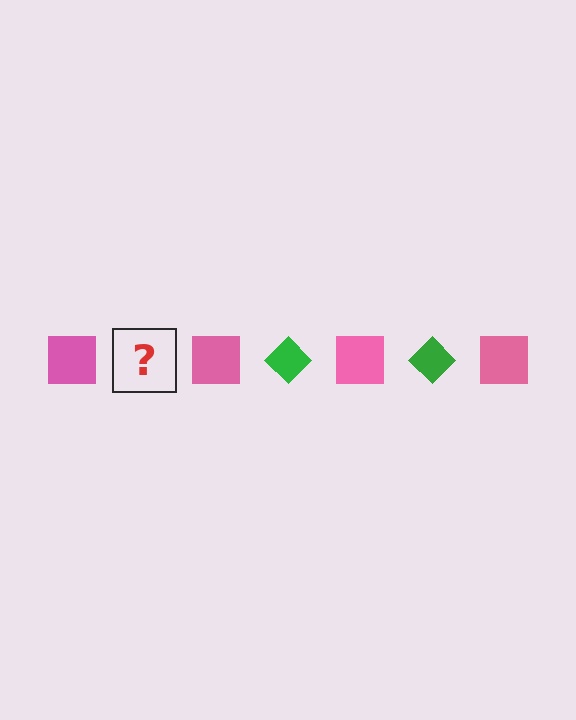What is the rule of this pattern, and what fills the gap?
The rule is that the pattern alternates between pink square and green diamond. The gap should be filled with a green diamond.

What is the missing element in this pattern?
The missing element is a green diamond.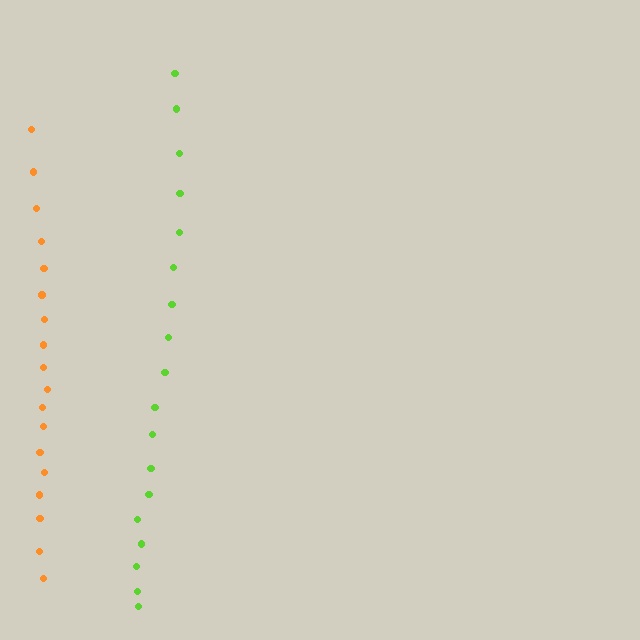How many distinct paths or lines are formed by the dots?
There are 2 distinct paths.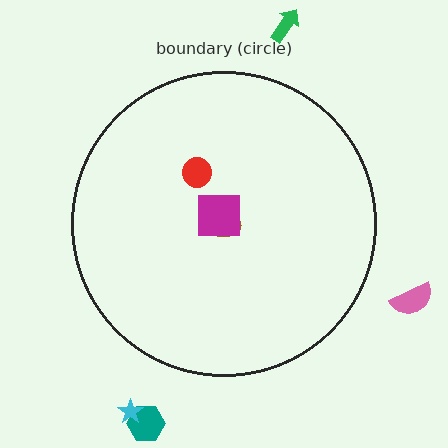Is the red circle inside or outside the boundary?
Inside.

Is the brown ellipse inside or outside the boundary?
Inside.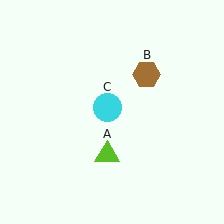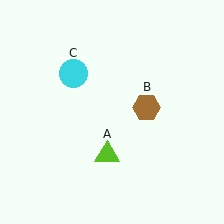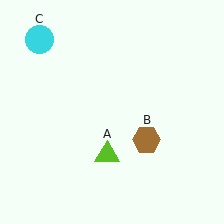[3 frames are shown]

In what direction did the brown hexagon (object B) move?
The brown hexagon (object B) moved down.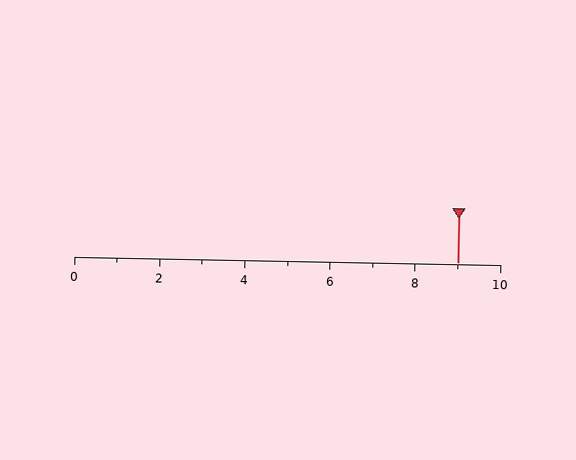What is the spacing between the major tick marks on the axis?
The major ticks are spaced 2 apart.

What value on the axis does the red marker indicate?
The marker indicates approximately 9.